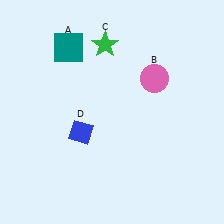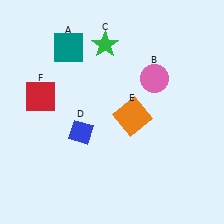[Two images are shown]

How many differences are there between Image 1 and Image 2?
There are 2 differences between the two images.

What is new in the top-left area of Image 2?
A red square (F) was added in the top-left area of Image 2.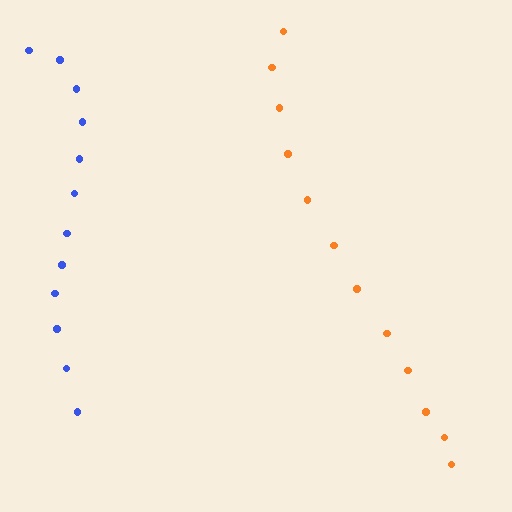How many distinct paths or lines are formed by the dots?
There are 2 distinct paths.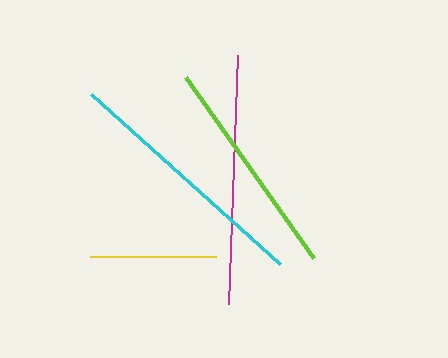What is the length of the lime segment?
The lime segment is approximately 222 pixels long.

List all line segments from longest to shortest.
From longest to shortest: cyan, magenta, lime, yellow.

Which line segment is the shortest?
The yellow line is the shortest at approximately 126 pixels.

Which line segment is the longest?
The cyan line is the longest at approximately 254 pixels.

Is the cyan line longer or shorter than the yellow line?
The cyan line is longer than the yellow line.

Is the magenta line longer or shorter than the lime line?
The magenta line is longer than the lime line.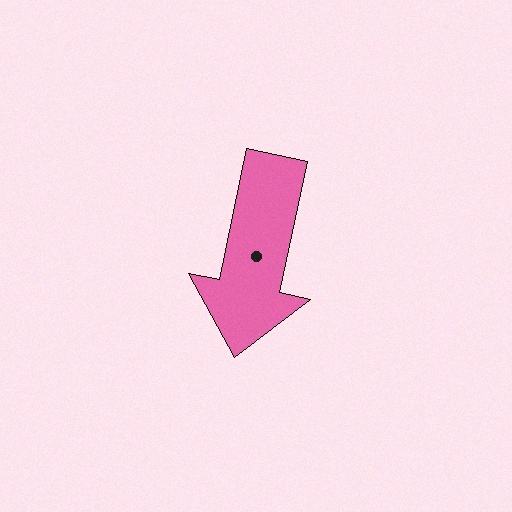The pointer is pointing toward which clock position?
Roughly 6 o'clock.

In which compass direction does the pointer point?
South.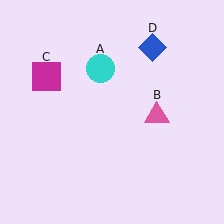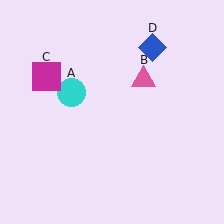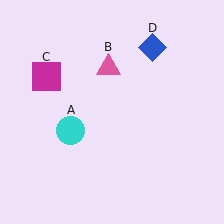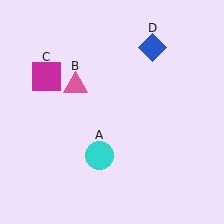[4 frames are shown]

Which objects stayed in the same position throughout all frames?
Magenta square (object C) and blue diamond (object D) remained stationary.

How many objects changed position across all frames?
2 objects changed position: cyan circle (object A), pink triangle (object B).